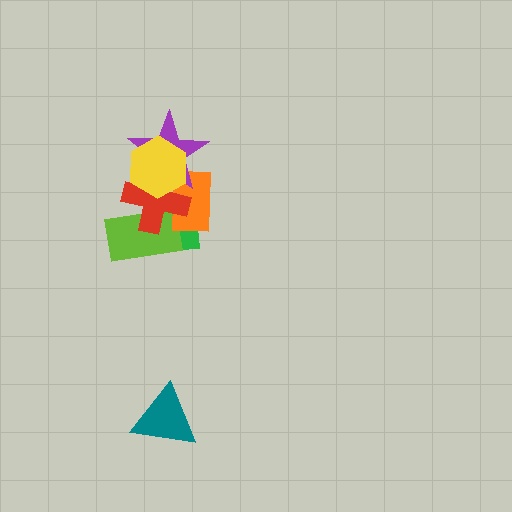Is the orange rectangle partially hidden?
Yes, it is partially covered by another shape.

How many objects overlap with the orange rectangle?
5 objects overlap with the orange rectangle.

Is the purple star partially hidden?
Yes, it is partially covered by another shape.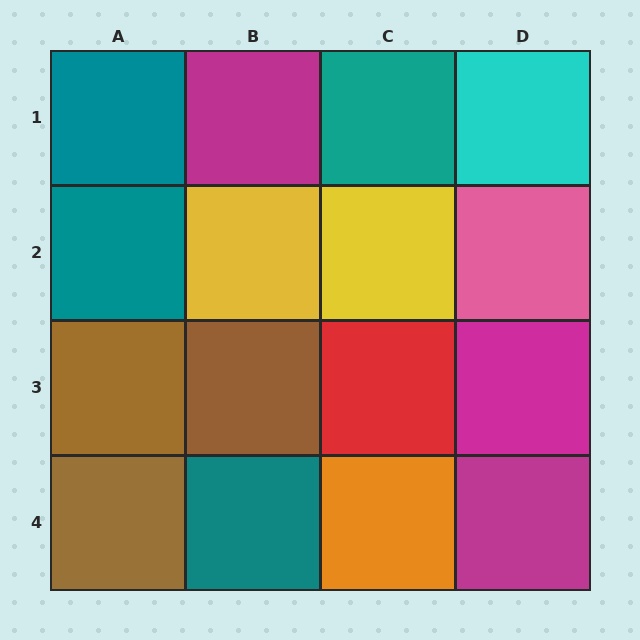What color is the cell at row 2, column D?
Pink.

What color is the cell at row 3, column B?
Brown.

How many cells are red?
1 cell is red.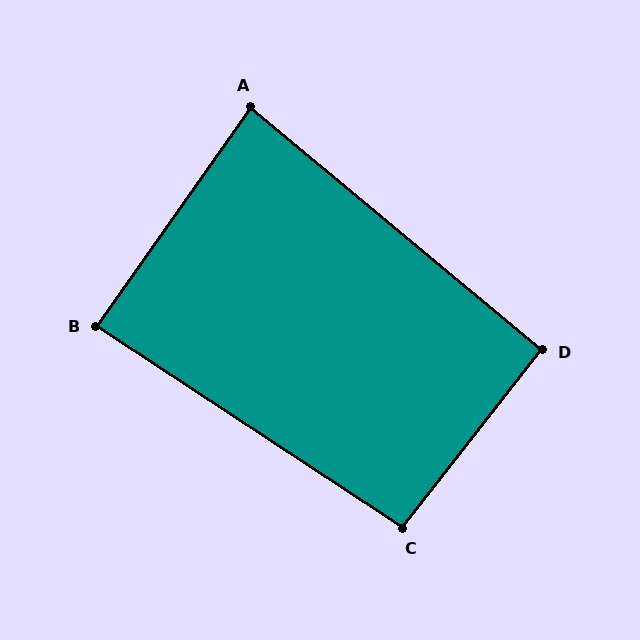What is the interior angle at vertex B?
Approximately 88 degrees (approximately right).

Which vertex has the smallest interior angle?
A, at approximately 85 degrees.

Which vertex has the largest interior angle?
C, at approximately 95 degrees.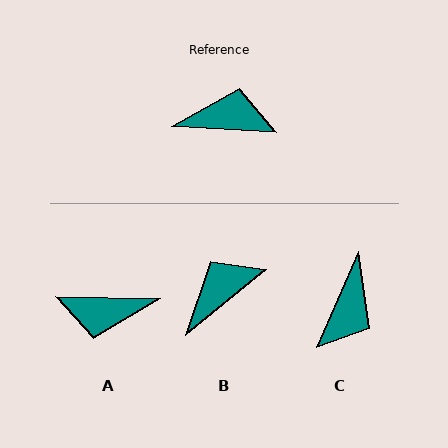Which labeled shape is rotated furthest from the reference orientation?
A, about 179 degrees away.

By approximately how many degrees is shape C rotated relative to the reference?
Approximately 111 degrees clockwise.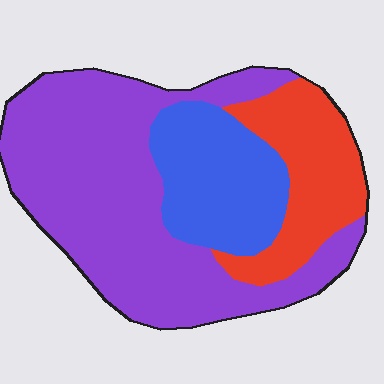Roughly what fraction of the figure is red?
Red covers roughly 20% of the figure.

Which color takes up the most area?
Purple, at roughly 55%.